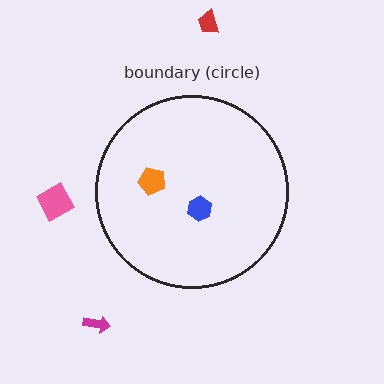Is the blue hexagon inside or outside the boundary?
Inside.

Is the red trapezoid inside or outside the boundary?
Outside.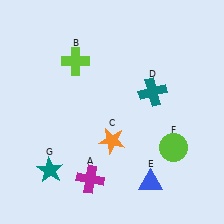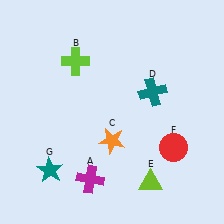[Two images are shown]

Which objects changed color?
E changed from blue to lime. F changed from lime to red.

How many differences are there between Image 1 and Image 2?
There are 2 differences between the two images.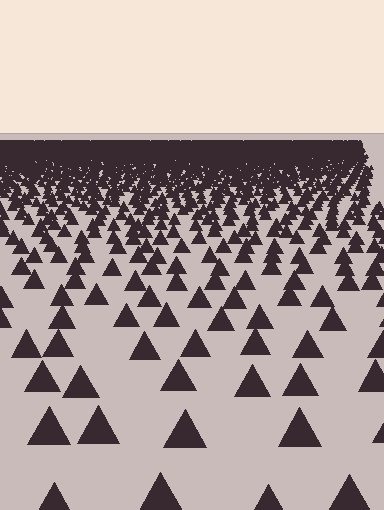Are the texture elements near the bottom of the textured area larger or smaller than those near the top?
Larger. Near the bottom, elements are closer to the viewer and appear at a bigger on-screen size.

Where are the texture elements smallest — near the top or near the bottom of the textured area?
Near the top.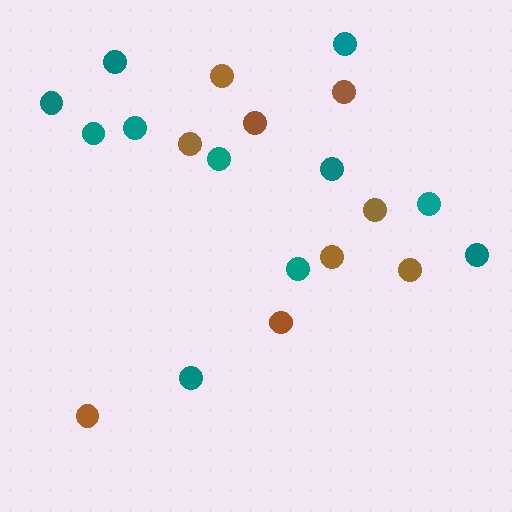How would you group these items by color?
There are 2 groups: one group of teal circles (11) and one group of brown circles (9).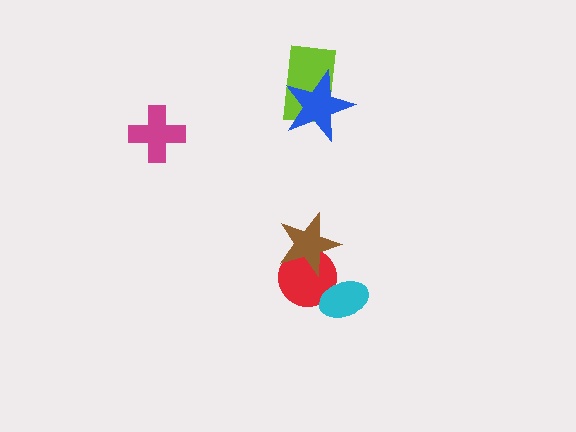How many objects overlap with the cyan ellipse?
1 object overlaps with the cyan ellipse.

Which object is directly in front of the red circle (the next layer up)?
The cyan ellipse is directly in front of the red circle.